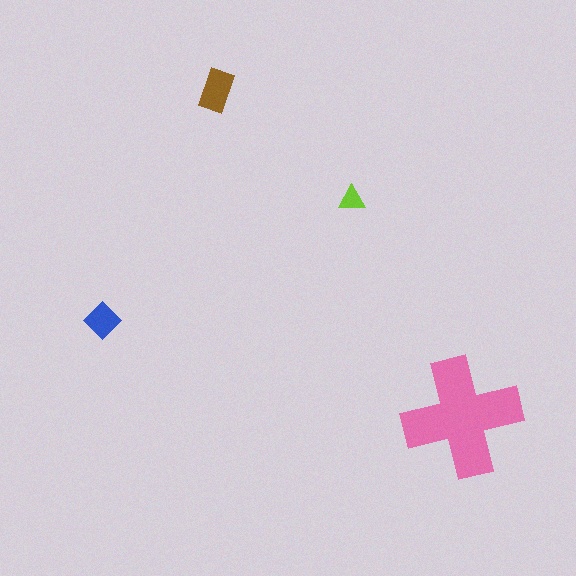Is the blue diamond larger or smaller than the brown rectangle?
Smaller.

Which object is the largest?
The pink cross.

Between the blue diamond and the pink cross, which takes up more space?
The pink cross.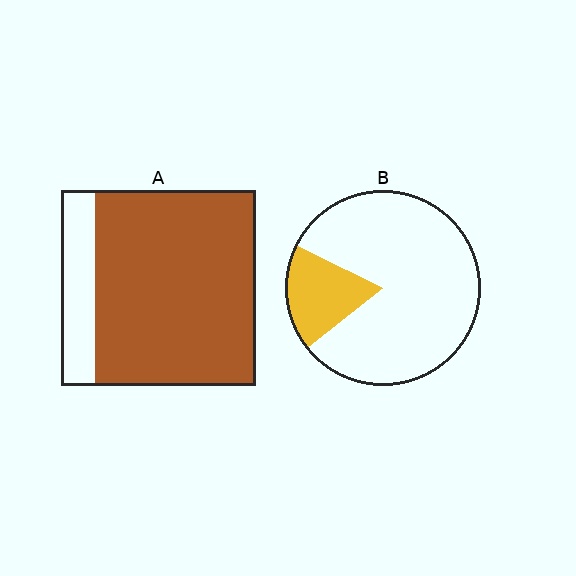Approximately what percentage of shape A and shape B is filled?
A is approximately 85% and B is approximately 20%.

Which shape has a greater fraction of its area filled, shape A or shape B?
Shape A.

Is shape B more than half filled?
No.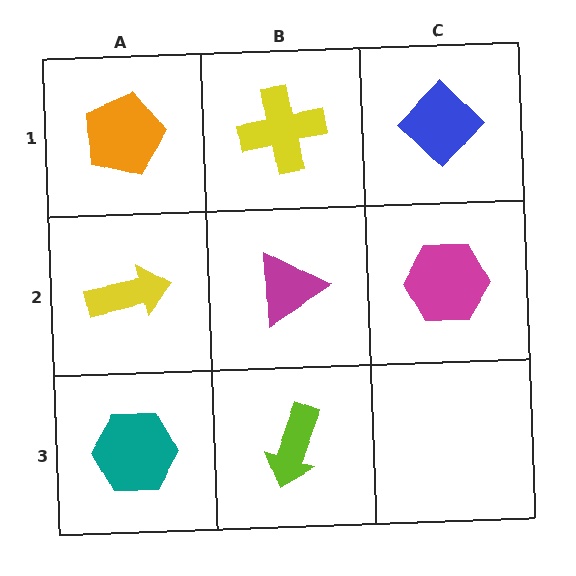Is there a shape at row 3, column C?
No, that cell is empty.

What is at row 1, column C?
A blue diamond.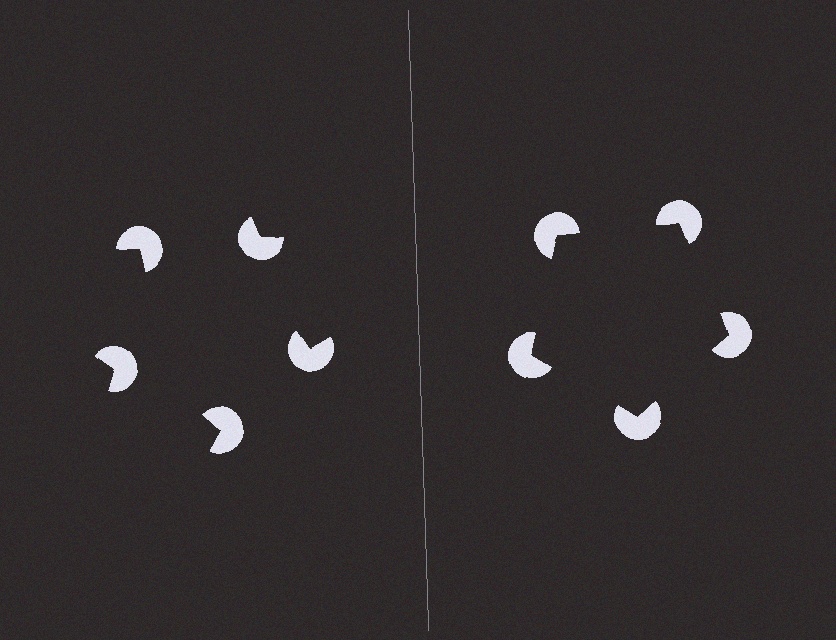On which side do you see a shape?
An illusory pentagon appears on the right side. On the left side the wedge cuts are rotated, so no coherent shape forms.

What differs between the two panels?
The pac-man discs are positioned identically on both sides; only the wedge orientations differ. On the right they align to a pentagon; on the left they are misaligned.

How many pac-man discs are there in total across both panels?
10 — 5 on each side.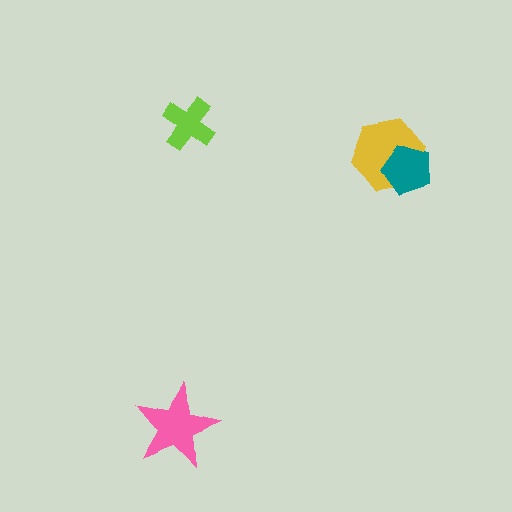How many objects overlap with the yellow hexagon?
1 object overlaps with the yellow hexagon.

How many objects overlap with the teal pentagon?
1 object overlaps with the teal pentagon.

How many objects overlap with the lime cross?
0 objects overlap with the lime cross.